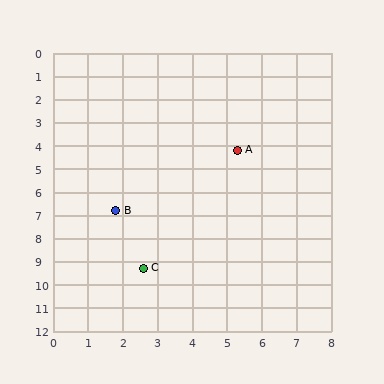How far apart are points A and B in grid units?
Points A and B are about 4.4 grid units apart.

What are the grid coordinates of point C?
Point C is at approximately (2.6, 9.3).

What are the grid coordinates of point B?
Point B is at approximately (1.8, 6.8).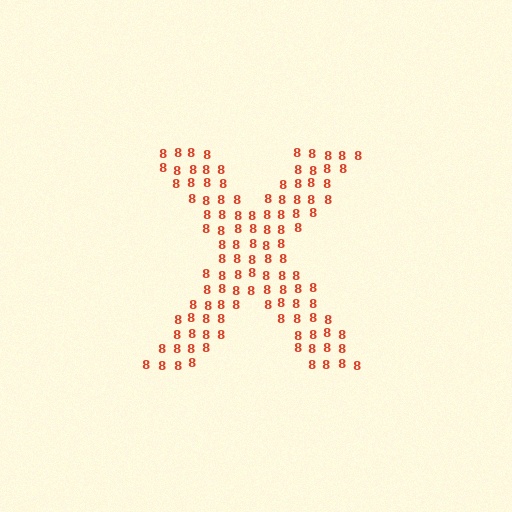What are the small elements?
The small elements are digit 8's.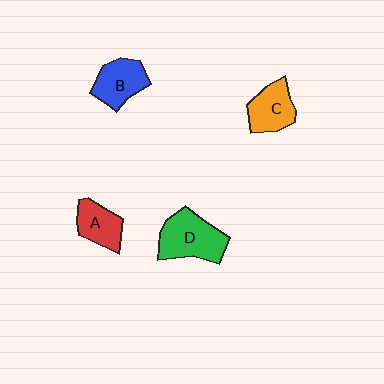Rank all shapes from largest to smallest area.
From largest to smallest: D (green), B (blue), C (orange), A (red).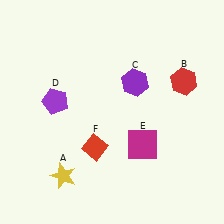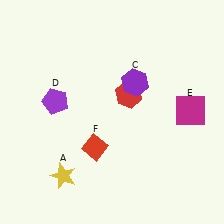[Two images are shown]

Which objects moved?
The objects that moved are: the red hexagon (B), the magenta square (E).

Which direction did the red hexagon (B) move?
The red hexagon (B) moved left.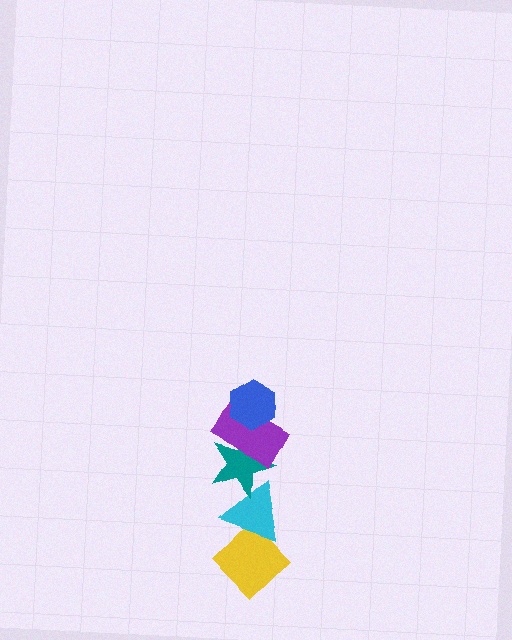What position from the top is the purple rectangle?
The purple rectangle is 2nd from the top.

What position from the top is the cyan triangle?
The cyan triangle is 4th from the top.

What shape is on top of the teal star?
The purple rectangle is on top of the teal star.